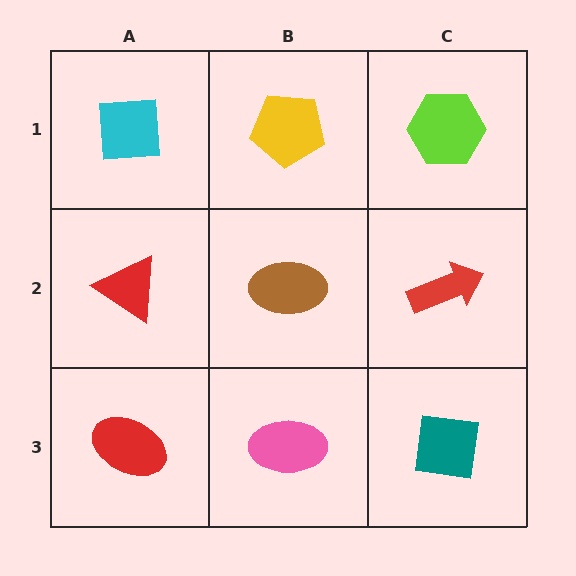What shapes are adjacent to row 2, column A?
A cyan square (row 1, column A), a red ellipse (row 3, column A), a brown ellipse (row 2, column B).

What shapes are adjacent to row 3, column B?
A brown ellipse (row 2, column B), a red ellipse (row 3, column A), a teal square (row 3, column C).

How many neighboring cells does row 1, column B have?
3.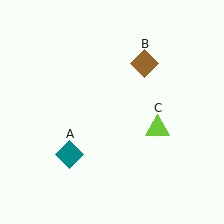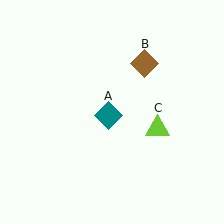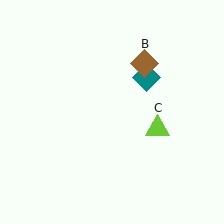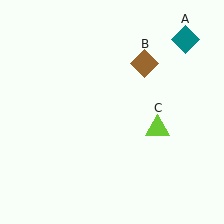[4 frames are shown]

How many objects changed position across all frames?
1 object changed position: teal diamond (object A).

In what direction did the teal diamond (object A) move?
The teal diamond (object A) moved up and to the right.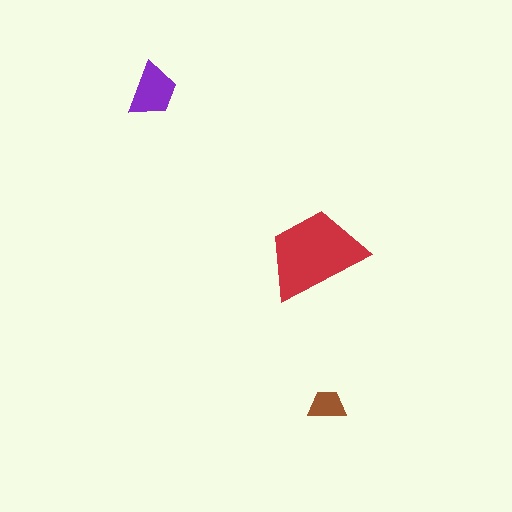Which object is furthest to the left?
The purple trapezoid is leftmost.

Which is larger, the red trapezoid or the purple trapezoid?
The red one.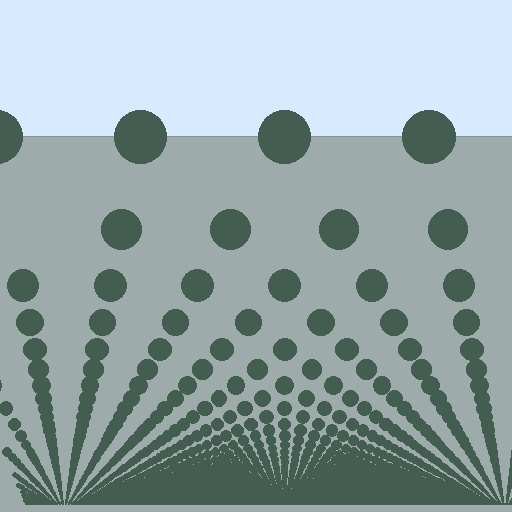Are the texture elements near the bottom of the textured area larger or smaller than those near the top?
Smaller. The gradient is inverted — elements near the bottom are smaller and denser.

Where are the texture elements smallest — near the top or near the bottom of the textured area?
Near the bottom.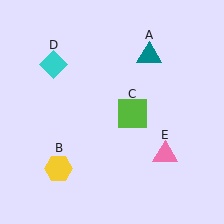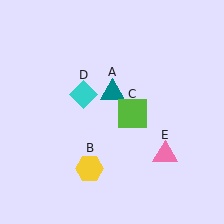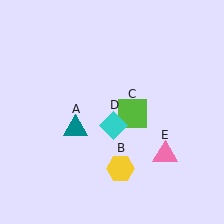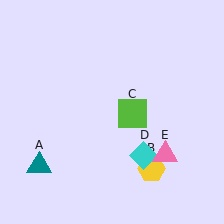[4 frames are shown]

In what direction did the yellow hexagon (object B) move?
The yellow hexagon (object B) moved right.